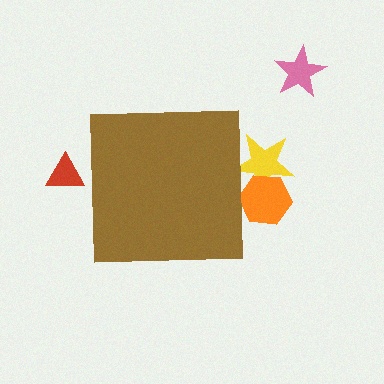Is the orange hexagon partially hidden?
Yes, the orange hexagon is partially hidden behind the brown square.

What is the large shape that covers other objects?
A brown square.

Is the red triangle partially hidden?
Yes, the red triangle is partially hidden behind the brown square.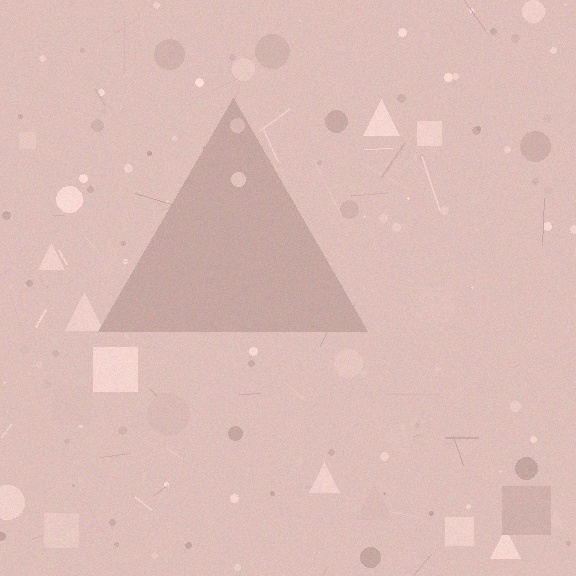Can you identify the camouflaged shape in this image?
The camouflaged shape is a triangle.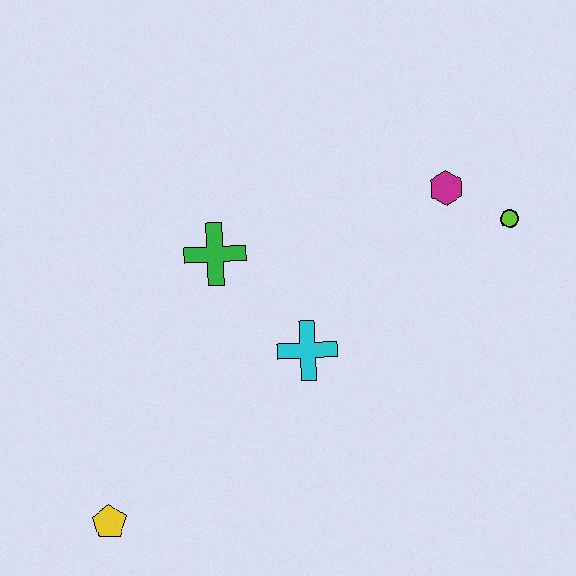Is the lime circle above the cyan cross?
Yes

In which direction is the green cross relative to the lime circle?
The green cross is to the left of the lime circle.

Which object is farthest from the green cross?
The lime circle is farthest from the green cross.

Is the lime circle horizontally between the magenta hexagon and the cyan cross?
No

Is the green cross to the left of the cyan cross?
Yes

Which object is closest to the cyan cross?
The green cross is closest to the cyan cross.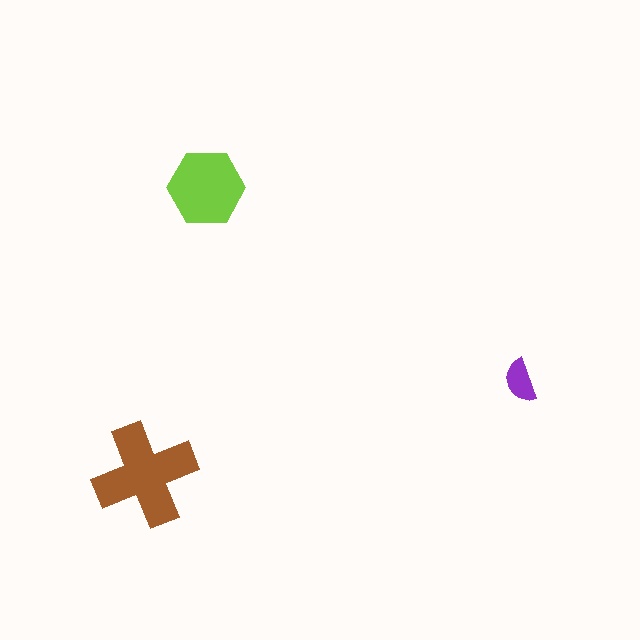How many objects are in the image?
There are 3 objects in the image.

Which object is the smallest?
The purple semicircle.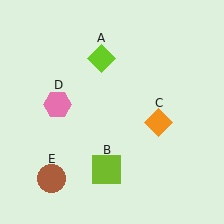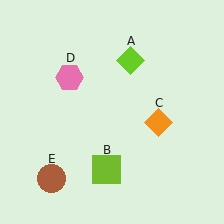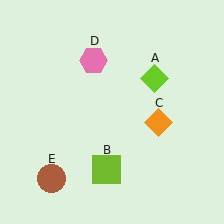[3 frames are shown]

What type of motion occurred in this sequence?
The lime diamond (object A), pink hexagon (object D) rotated clockwise around the center of the scene.